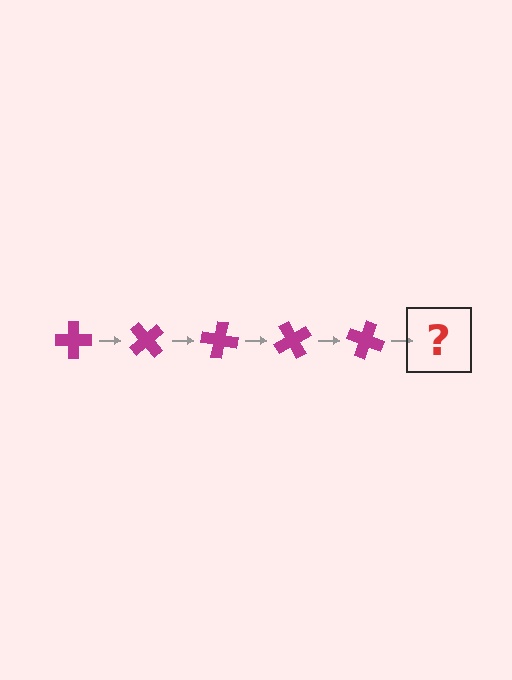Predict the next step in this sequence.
The next step is a magenta cross rotated 250 degrees.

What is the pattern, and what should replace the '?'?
The pattern is that the cross rotates 50 degrees each step. The '?' should be a magenta cross rotated 250 degrees.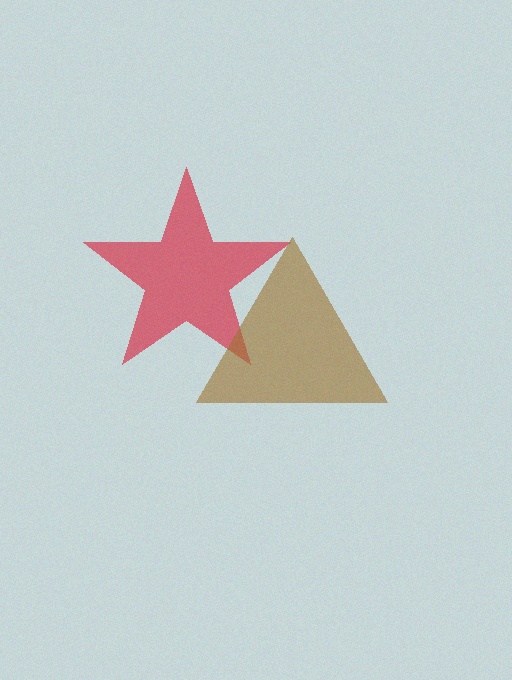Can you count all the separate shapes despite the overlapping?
Yes, there are 2 separate shapes.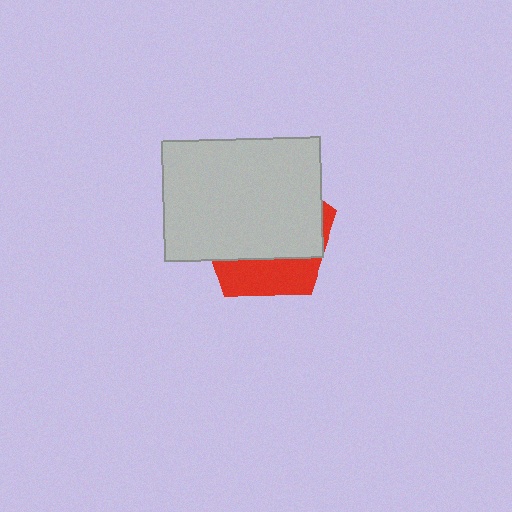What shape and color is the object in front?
The object in front is a light gray rectangle.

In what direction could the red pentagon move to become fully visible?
The red pentagon could move down. That would shift it out from behind the light gray rectangle entirely.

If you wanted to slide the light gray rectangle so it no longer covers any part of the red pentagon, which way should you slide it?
Slide it up — that is the most direct way to separate the two shapes.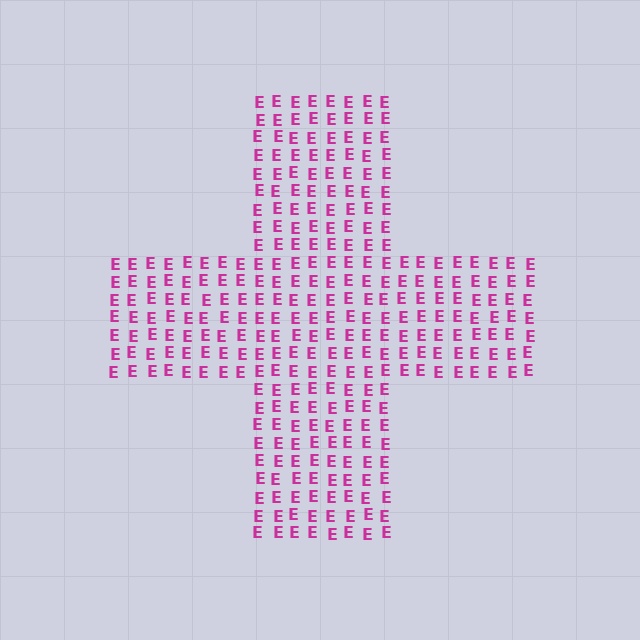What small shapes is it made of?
It is made of small letter E's.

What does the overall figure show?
The overall figure shows a cross.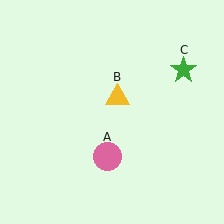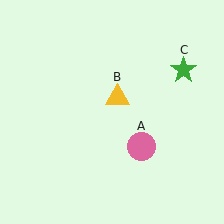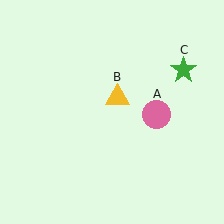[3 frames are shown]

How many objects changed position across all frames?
1 object changed position: pink circle (object A).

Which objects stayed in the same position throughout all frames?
Yellow triangle (object B) and green star (object C) remained stationary.